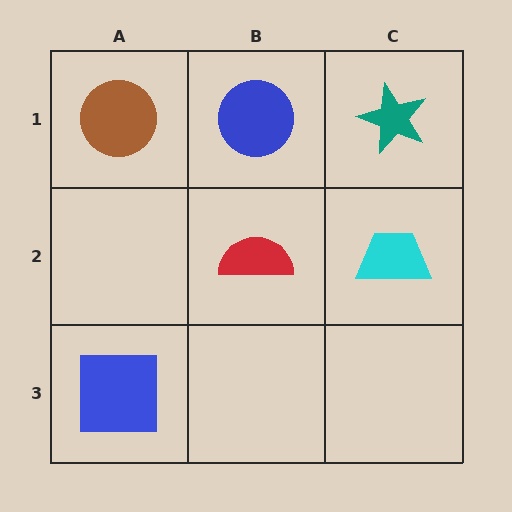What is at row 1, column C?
A teal star.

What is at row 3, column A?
A blue square.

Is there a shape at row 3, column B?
No, that cell is empty.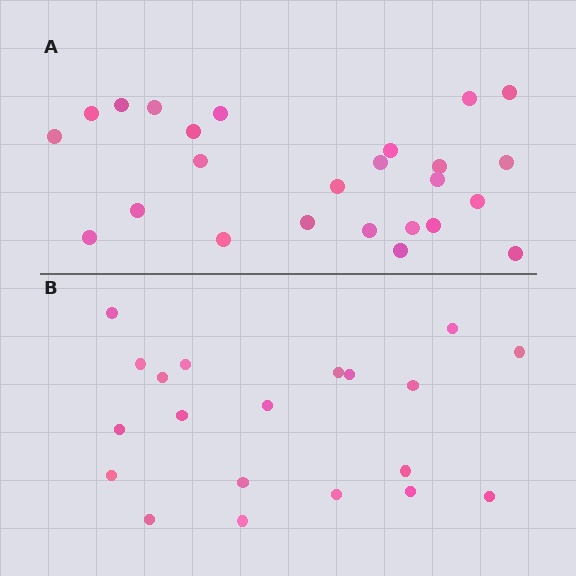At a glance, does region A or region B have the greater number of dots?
Region A (the top region) has more dots.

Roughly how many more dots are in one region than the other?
Region A has about 5 more dots than region B.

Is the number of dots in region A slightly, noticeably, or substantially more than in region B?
Region A has noticeably more, but not dramatically so. The ratio is roughly 1.2 to 1.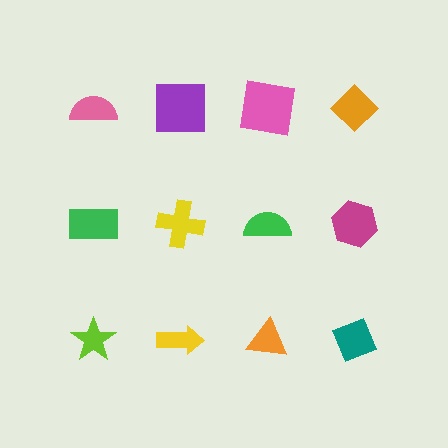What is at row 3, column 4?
A teal diamond.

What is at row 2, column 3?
A green semicircle.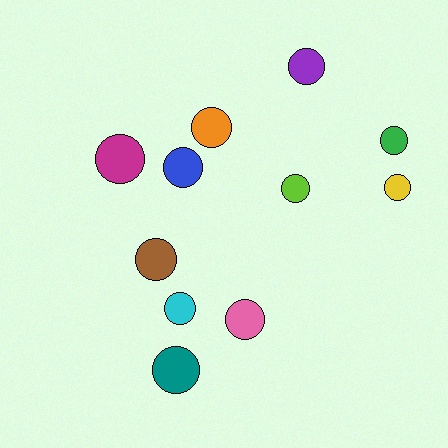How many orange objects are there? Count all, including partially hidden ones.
There is 1 orange object.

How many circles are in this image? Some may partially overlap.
There are 11 circles.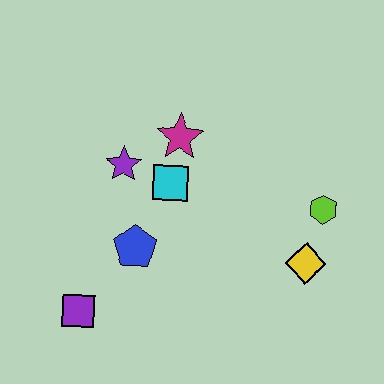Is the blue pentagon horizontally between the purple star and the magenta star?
Yes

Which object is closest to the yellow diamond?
The lime hexagon is closest to the yellow diamond.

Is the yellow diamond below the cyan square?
Yes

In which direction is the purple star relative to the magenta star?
The purple star is to the left of the magenta star.